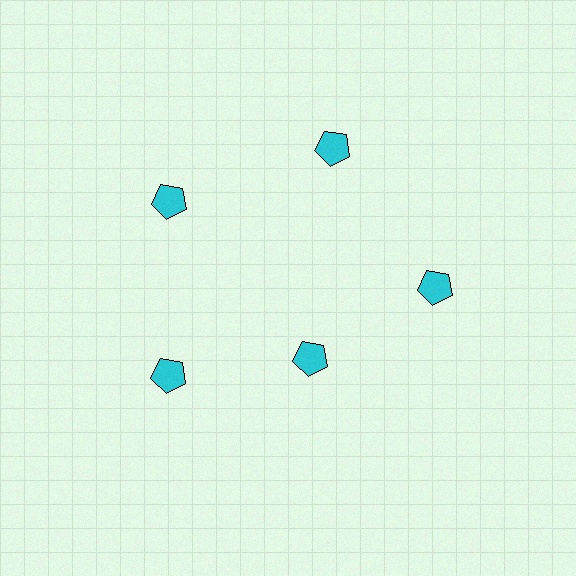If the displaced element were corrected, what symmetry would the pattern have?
It would have 5-fold rotational symmetry — the pattern would map onto itself every 72 degrees.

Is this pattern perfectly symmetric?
No. The 5 cyan pentagons are arranged in a ring, but one element near the 5 o'clock position is pulled inward toward the center, breaking the 5-fold rotational symmetry.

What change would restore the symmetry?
The symmetry would be restored by moving it outward, back onto the ring so that all 5 pentagons sit at equal angles and equal distance from the center.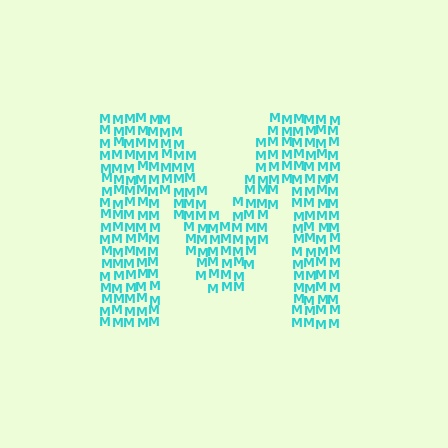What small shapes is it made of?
It is made of small letter M's.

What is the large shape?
The large shape is the letter M.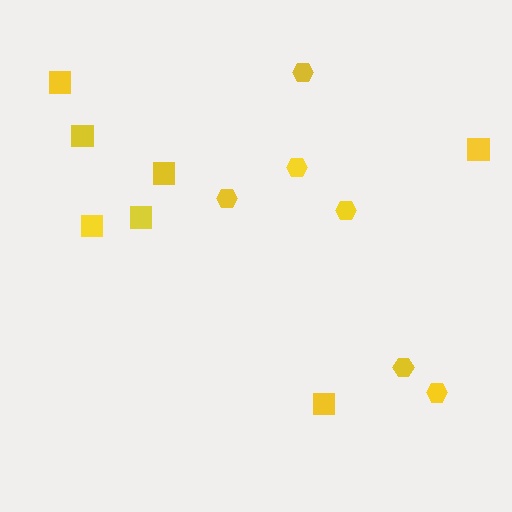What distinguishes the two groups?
There are 2 groups: one group of squares (7) and one group of hexagons (6).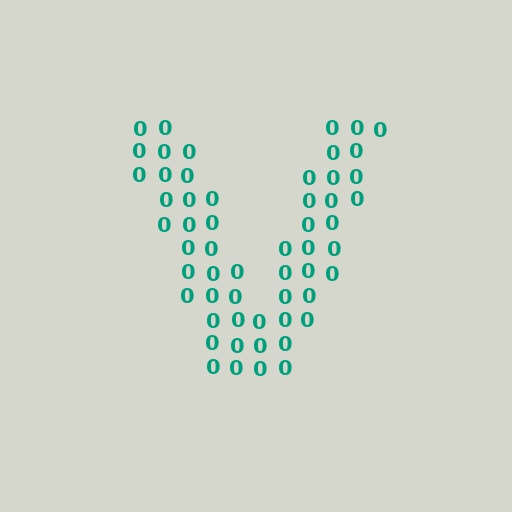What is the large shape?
The large shape is the letter V.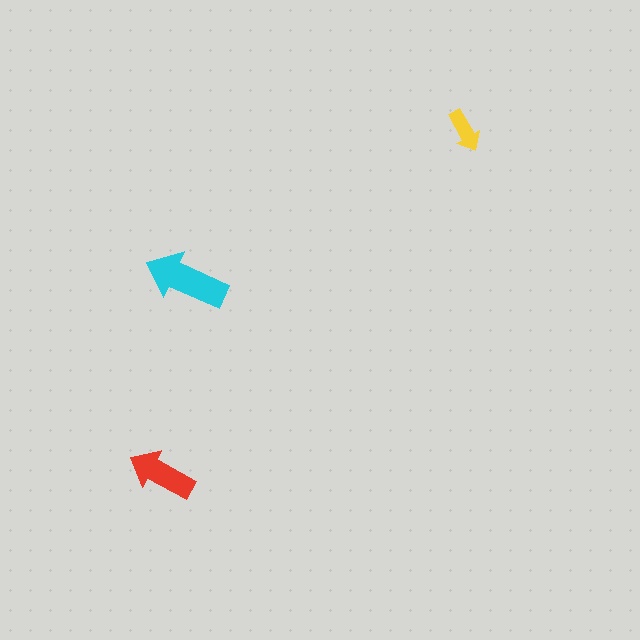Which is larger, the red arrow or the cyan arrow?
The cyan one.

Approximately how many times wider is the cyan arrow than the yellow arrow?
About 2 times wider.